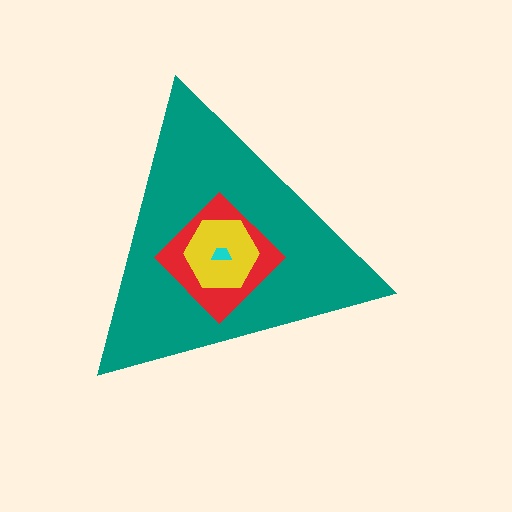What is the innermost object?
The cyan trapezoid.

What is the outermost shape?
The teal triangle.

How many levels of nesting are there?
4.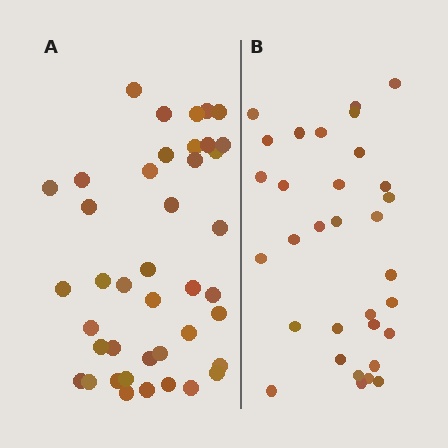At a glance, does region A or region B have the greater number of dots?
Region A (the left region) has more dots.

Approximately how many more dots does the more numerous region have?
Region A has roughly 8 or so more dots than region B.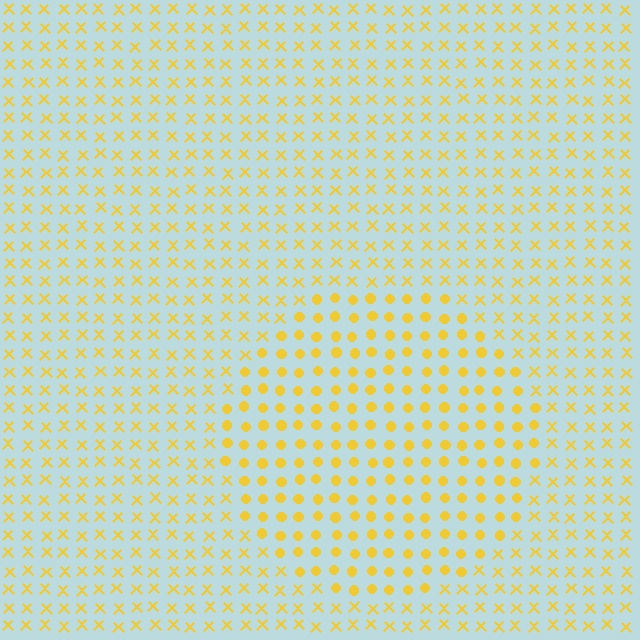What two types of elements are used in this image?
The image uses circles inside the circle region and X marks outside it.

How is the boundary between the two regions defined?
The boundary is defined by a change in element shape: circles inside vs. X marks outside. All elements share the same color and spacing.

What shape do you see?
I see a circle.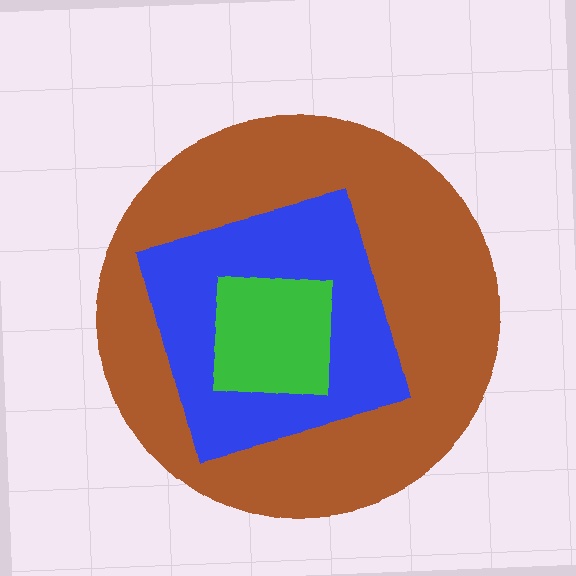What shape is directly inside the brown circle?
The blue square.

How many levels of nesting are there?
3.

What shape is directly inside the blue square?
The green square.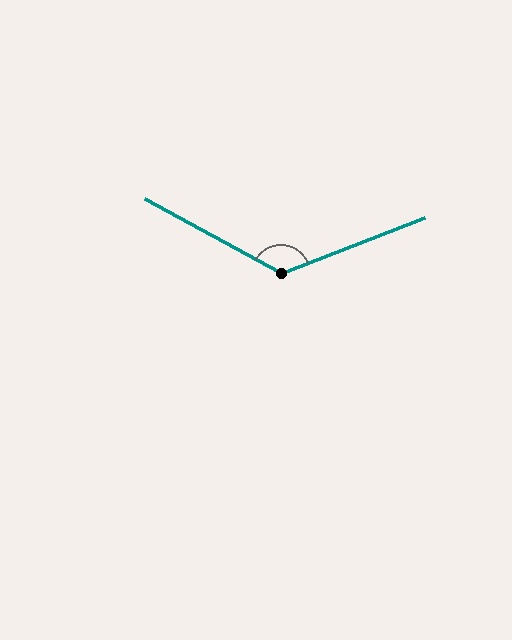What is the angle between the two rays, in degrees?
Approximately 130 degrees.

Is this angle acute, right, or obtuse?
It is obtuse.